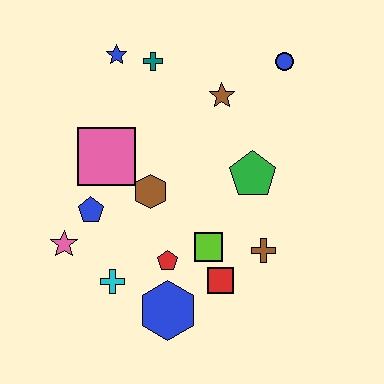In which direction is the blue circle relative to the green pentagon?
The blue circle is above the green pentagon.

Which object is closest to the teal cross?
The blue star is closest to the teal cross.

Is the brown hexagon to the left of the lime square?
Yes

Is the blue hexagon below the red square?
Yes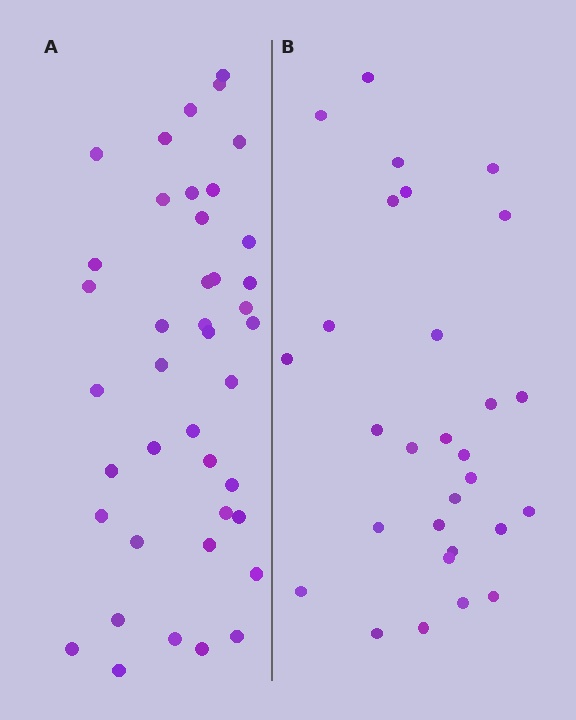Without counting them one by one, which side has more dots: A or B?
Region A (the left region) has more dots.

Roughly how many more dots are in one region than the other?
Region A has roughly 12 or so more dots than region B.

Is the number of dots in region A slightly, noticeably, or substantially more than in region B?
Region A has noticeably more, but not dramatically so. The ratio is roughly 1.4 to 1.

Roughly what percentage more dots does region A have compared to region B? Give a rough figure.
About 40% more.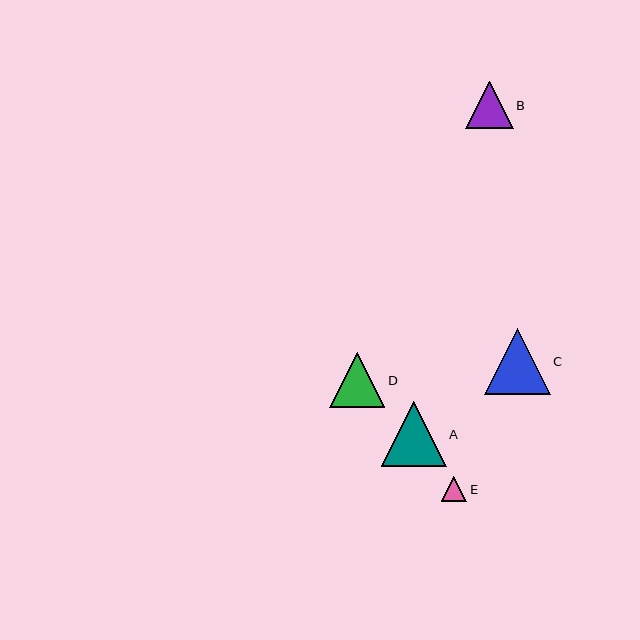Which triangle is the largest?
Triangle C is the largest with a size of approximately 66 pixels.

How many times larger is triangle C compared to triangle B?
Triangle C is approximately 1.4 times the size of triangle B.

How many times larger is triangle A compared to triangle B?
Triangle A is approximately 1.4 times the size of triangle B.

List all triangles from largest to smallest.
From largest to smallest: C, A, D, B, E.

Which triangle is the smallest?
Triangle E is the smallest with a size of approximately 25 pixels.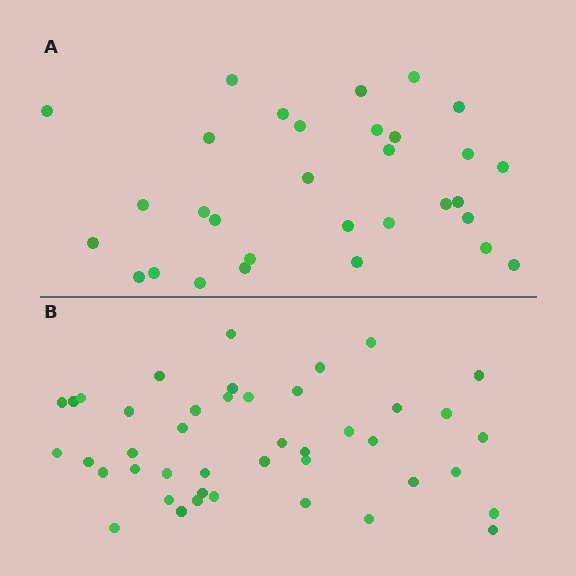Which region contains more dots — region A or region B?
Region B (the bottom region) has more dots.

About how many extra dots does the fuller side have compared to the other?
Region B has roughly 12 or so more dots than region A.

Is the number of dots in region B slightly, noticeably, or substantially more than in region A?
Region B has noticeably more, but not dramatically so. The ratio is roughly 1.4 to 1.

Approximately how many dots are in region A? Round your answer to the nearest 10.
About 30 dots. (The exact count is 31, which rounds to 30.)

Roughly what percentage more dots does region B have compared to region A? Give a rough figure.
About 40% more.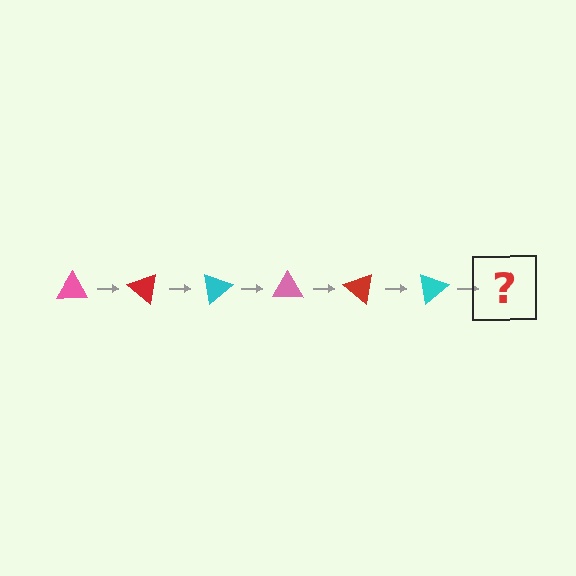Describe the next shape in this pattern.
It should be a pink triangle, rotated 240 degrees from the start.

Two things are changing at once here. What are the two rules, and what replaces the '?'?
The two rules are that it rotates 40 degrees each step and the color cycles through pink, red, and cyan. The '?' should be a pink triangle, rotated 240 degrees from the start.